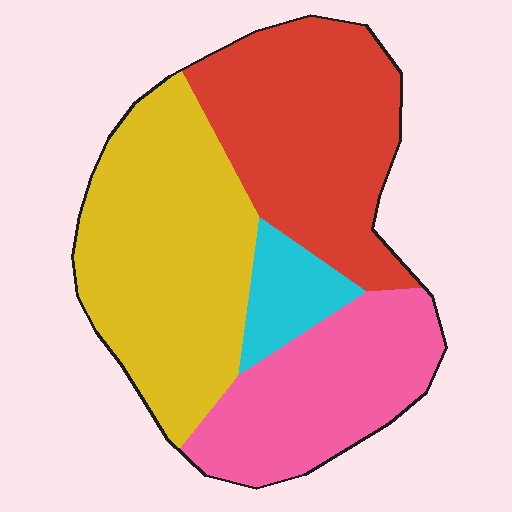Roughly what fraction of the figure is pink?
Pink takes up about one quarter (1/4) of the figure.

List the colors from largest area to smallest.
From largest to smallest: yellow, red, pink, cyan.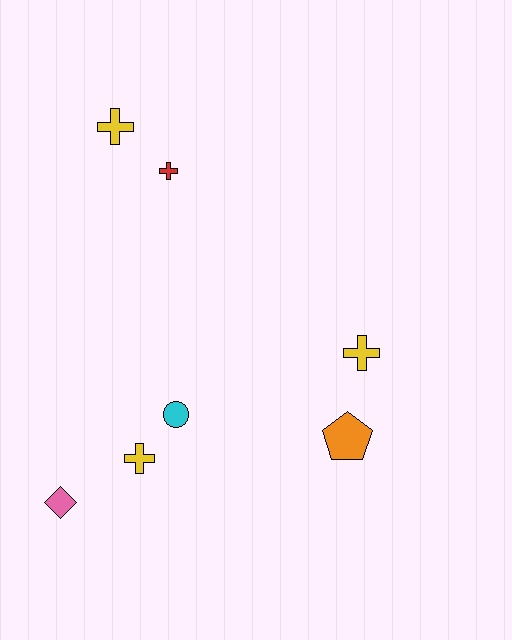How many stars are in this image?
There are no stars.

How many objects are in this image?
There are 7 objects.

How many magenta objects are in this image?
There are no magenta objects.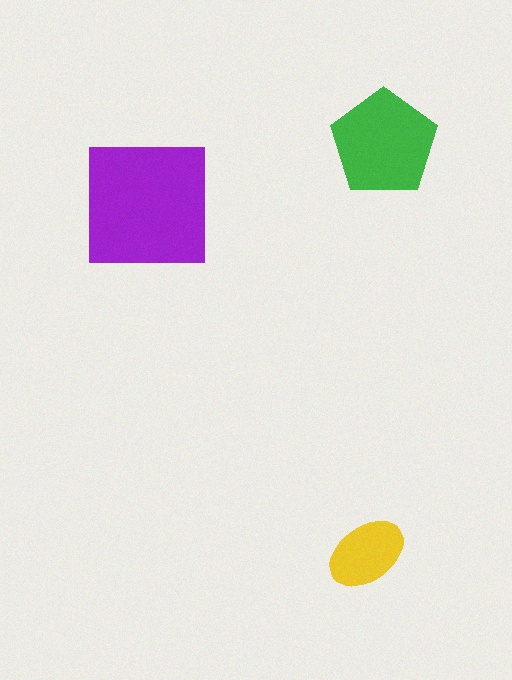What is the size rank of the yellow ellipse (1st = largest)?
3rd.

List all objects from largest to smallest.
The purple square, the green pentagon, the yellow ellipse.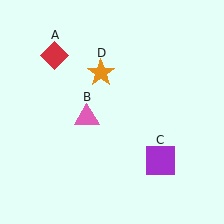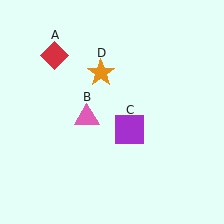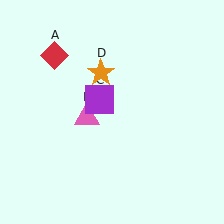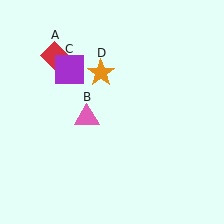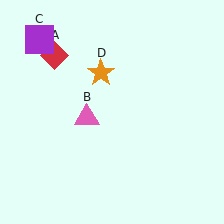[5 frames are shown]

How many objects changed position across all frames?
1 object changed position: purple square (object C).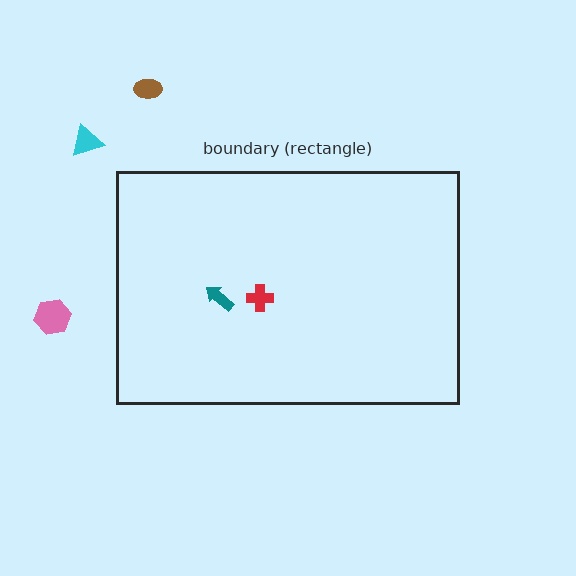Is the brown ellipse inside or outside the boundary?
Outside.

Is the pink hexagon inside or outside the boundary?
Outside.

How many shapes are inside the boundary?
2 inside, 3 outside.